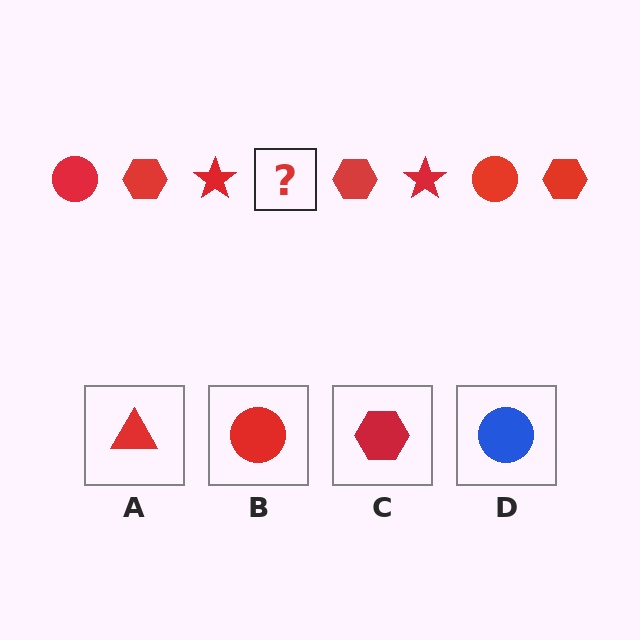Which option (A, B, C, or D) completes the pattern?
B.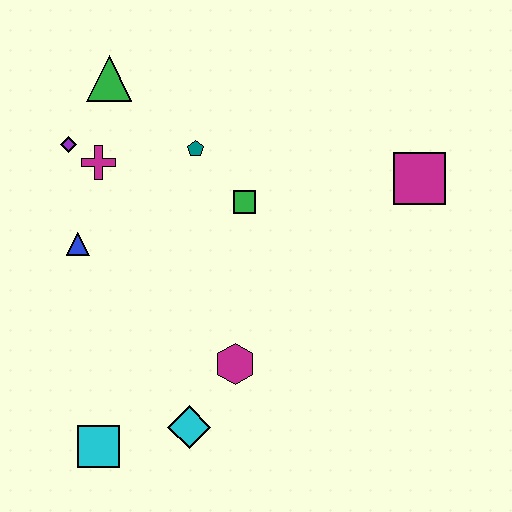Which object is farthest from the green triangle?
The cyan square is farthest from the green triangle.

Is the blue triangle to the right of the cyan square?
No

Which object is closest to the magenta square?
The green square is closest to the magenta square.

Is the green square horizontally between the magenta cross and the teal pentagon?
No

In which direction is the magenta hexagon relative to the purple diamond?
The magenta hexagon is below the purple diamond.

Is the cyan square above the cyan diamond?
No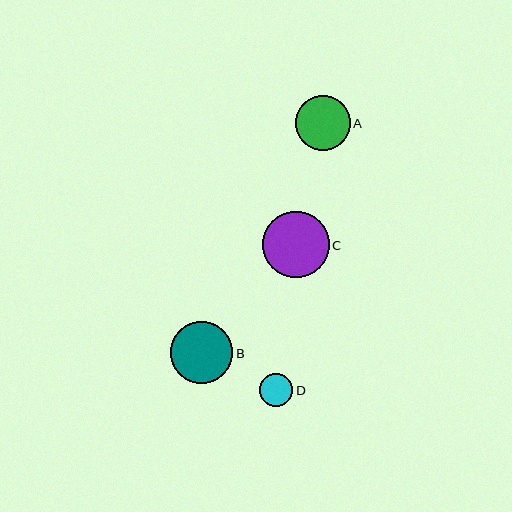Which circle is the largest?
Circle C is the largest with a size of approximately 67 pixels.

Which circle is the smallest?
Circle D is the smallest with a size of approximately 33 pixels.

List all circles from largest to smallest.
From largest to smallest: C, B, A, D.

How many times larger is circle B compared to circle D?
Circle B is approximately 1.9 times the size of circle D.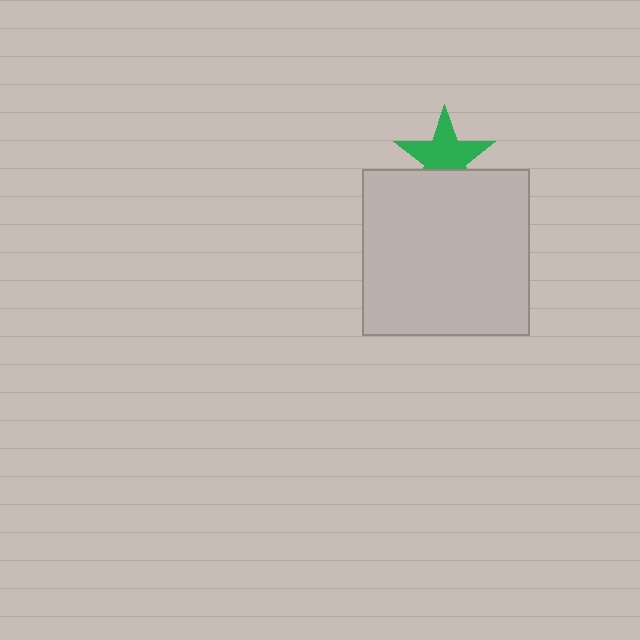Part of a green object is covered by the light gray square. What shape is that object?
It is a star.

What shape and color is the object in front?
The object in front is a light gray square.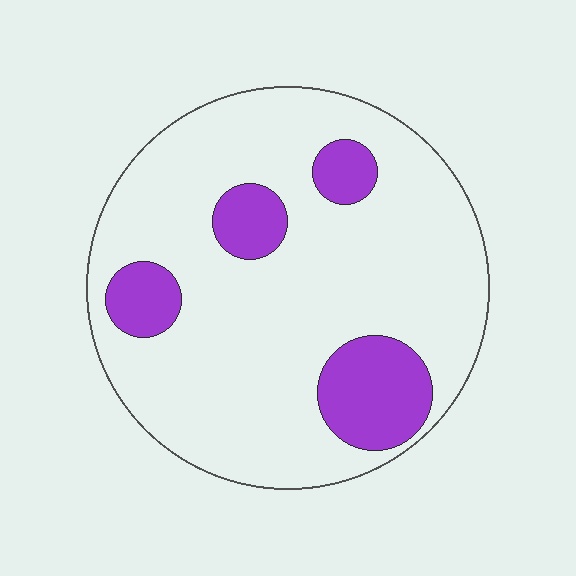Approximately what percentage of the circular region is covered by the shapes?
Approximately 20%.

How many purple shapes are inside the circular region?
4.